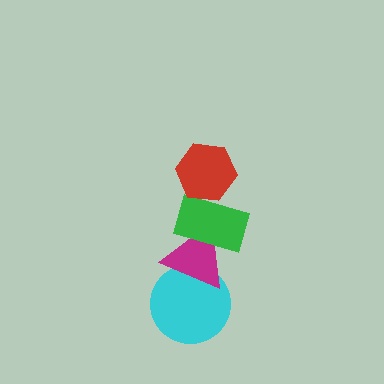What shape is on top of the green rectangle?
The red hexagon is on top of the green rectangle.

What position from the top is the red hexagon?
The red hexagon is 1st from the top.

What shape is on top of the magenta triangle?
The green rectangle is on top of the magenta triangle.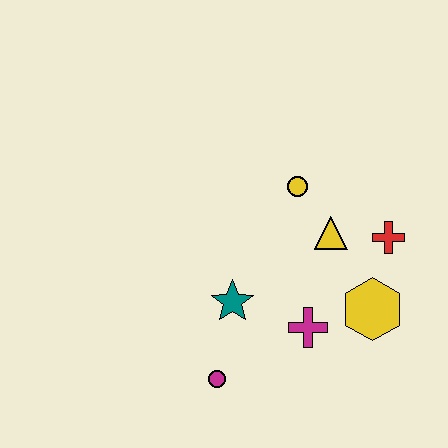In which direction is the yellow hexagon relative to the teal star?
The yellow hexagon is to the right of the teal star.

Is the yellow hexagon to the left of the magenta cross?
No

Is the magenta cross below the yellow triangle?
Yes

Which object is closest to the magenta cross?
The yellow hexagon is closest to the magenta cross.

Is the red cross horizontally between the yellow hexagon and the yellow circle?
No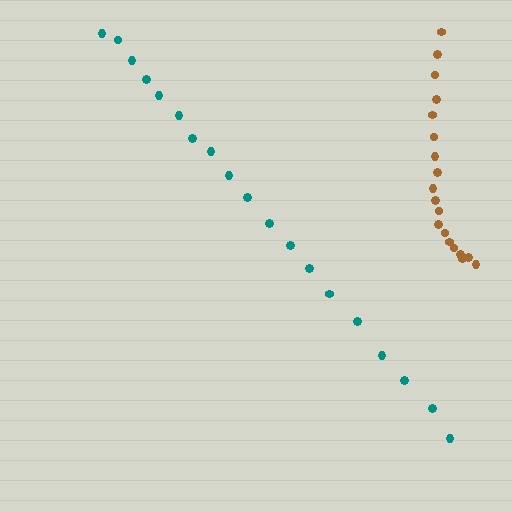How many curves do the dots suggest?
There are 2 distinct paths.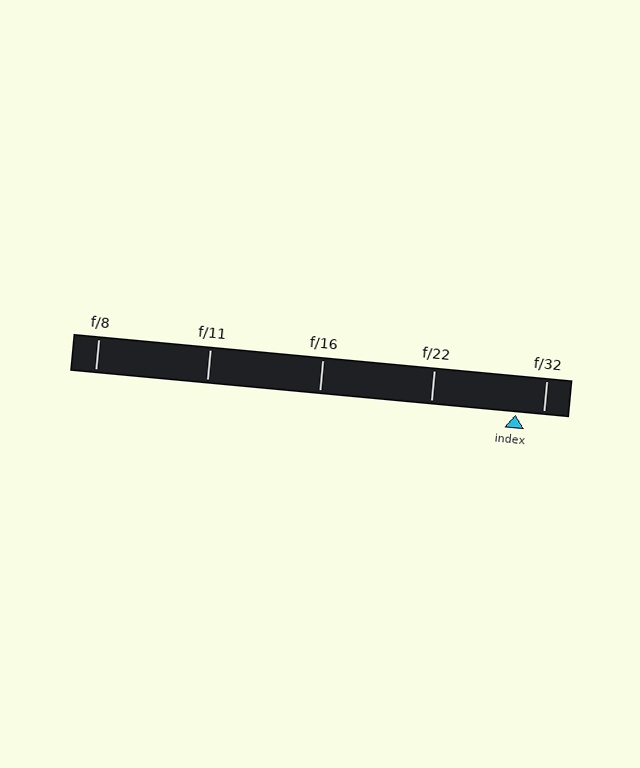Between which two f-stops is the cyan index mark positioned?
The index mark is between f/22 and f/32.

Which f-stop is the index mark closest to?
The index mark is closest to f/32.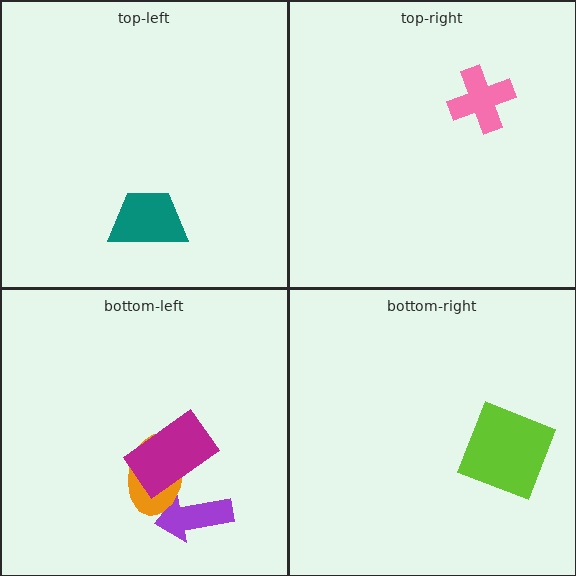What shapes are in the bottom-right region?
The lime square.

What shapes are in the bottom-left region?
The purple arrow, the orange ellipse, the magenta rectangle.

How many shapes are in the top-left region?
1.